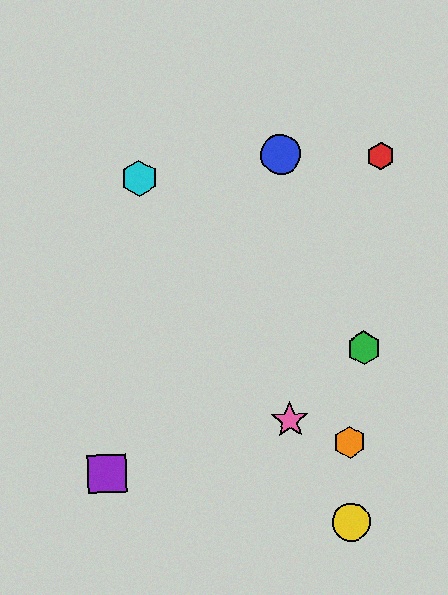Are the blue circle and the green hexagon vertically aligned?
No, the blue circle is at x≈281 and the green hexagon is at x≈364.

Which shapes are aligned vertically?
The blue circle, the pink star are aligned vertically.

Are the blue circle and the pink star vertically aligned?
Yes, both are at x≈281.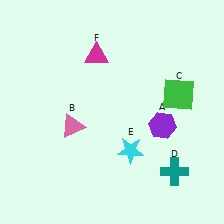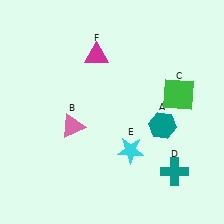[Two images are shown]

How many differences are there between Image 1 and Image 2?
There is 1 difference between the two images.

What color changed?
The hexagon (A) changed from purple in Image 1 to teal in Image 2.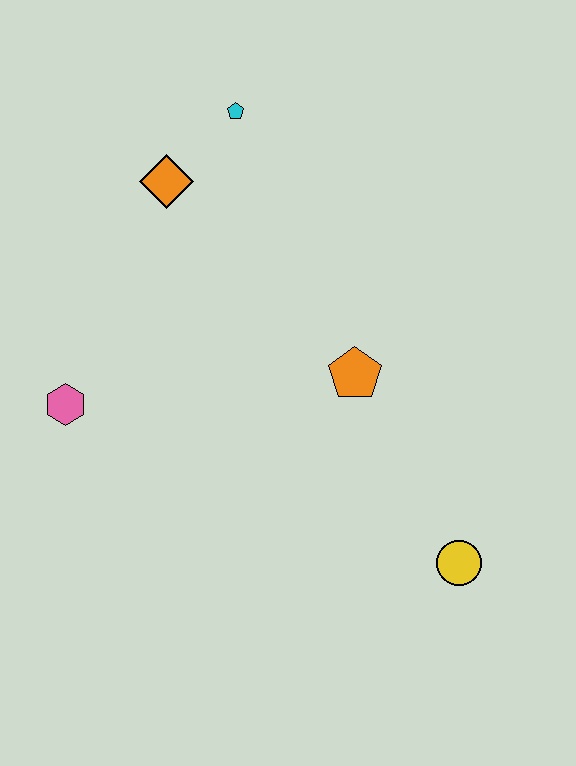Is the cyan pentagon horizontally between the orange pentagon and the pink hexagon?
Yes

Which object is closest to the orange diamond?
The cyan pentagon is closest to the orange diamond.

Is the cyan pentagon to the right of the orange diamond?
Yes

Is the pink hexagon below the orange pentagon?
Yes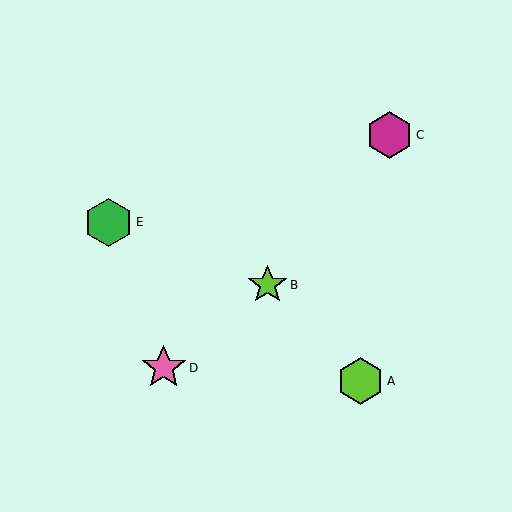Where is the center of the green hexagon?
The center of the green hexagon is at (109, 222).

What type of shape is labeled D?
Shape D is a pink star.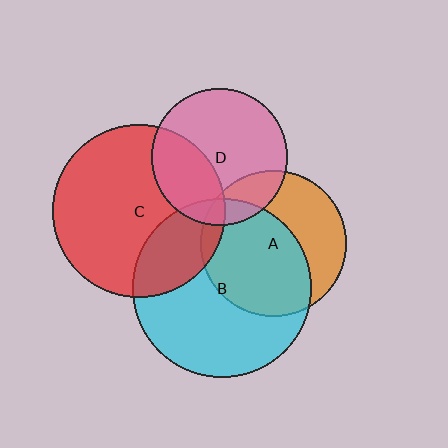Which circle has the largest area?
Circle B (cyan).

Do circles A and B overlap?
Yes.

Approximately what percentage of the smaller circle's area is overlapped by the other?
Approximately 60%.